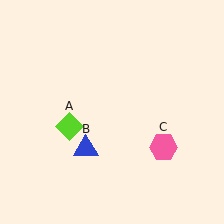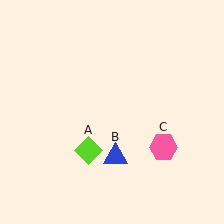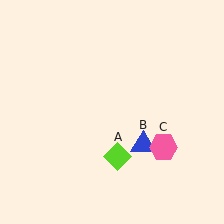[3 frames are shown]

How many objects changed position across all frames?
2 objects changed position: lime diamond (object A), blue triangle (object B).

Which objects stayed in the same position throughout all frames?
Pink hexagon (object C) remained stationary.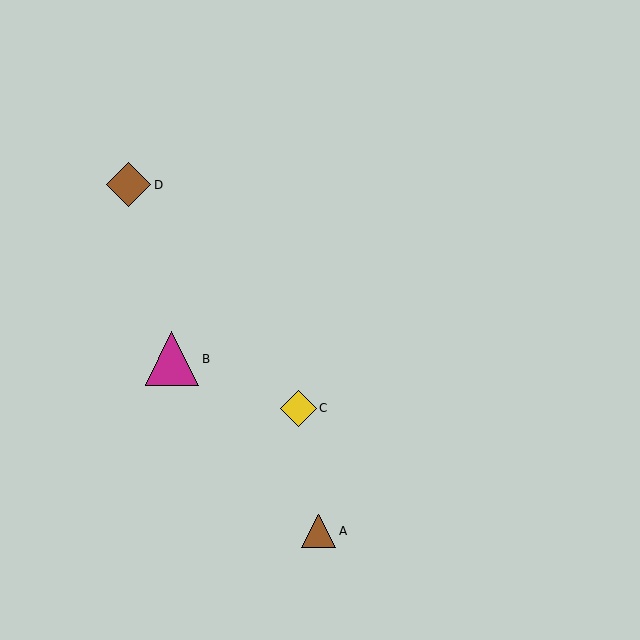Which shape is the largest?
The magenta triangle (labeled B) is the largest.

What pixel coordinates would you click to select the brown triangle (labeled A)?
Click at (319, 531) to select the brown triangle A.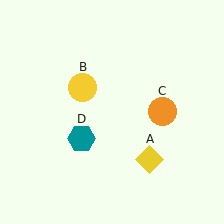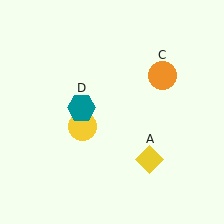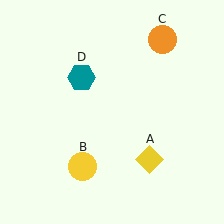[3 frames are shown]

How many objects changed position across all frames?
3 objects changed position: yellow circle (object B), orange circle (object C), teal hexagon (object D).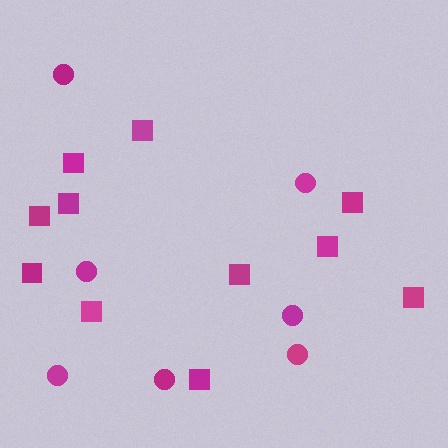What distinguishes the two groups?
There are 2 groups: one group of squares (11) and one group of circles (7).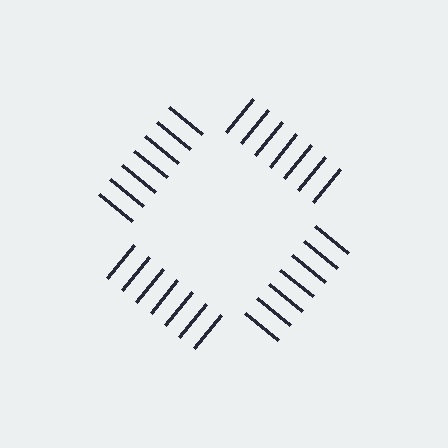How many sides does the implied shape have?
4 sides — the line-ends trace a square.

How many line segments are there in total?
28 — 7 along each of the 4 edges.